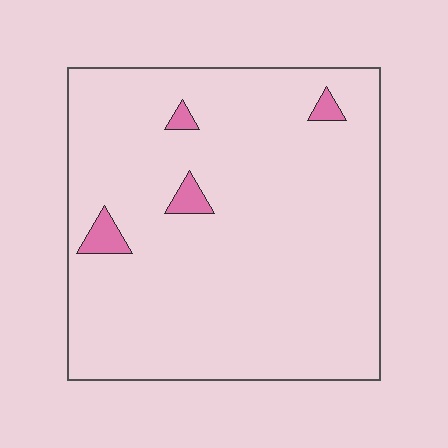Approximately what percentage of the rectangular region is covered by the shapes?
Approximately 5%.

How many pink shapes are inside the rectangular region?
4.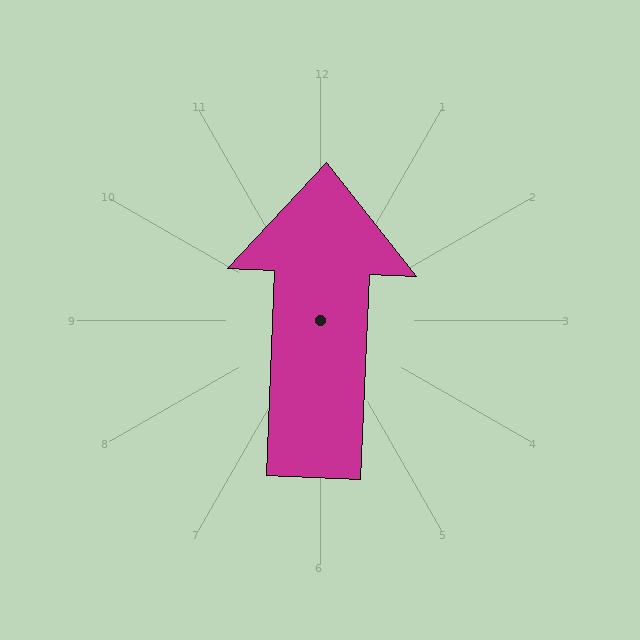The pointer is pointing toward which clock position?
Roughly 12 o'clock.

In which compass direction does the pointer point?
North.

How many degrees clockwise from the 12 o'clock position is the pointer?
Approximately 2 degrees.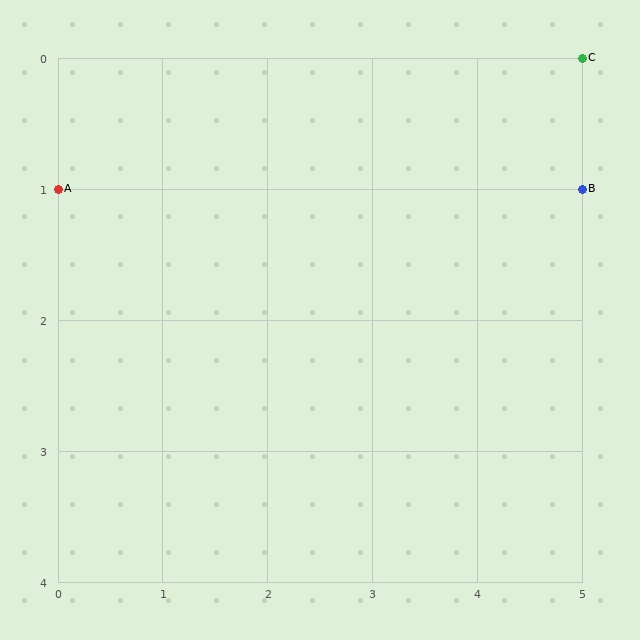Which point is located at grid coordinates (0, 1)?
Point A is at (0, 1).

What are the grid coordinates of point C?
Point C is at grid coordinates (5, 0).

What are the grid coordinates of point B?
Point B is at grid coordinates (5, 1).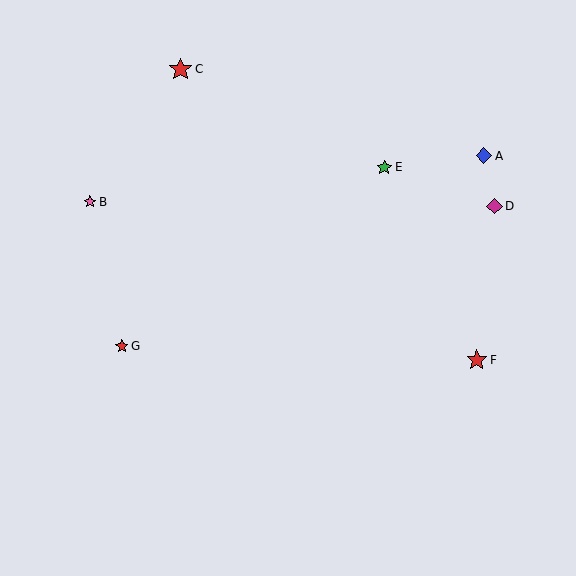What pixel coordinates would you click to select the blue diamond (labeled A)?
Click at (484, 156) to select the blue diamond A.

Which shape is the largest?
The red star (labeled C) is the largest.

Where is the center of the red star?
The center of the red star is at (122, 346).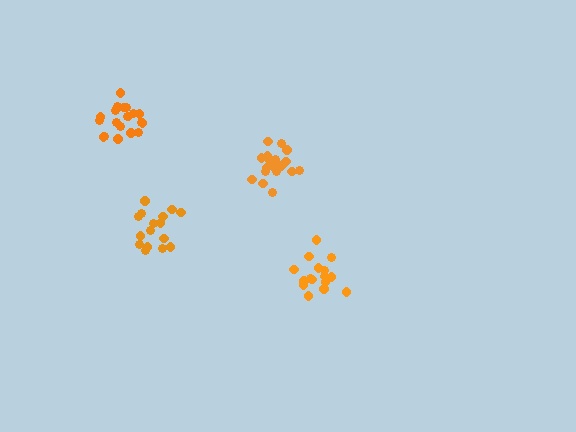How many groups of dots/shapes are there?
There are 4 groups.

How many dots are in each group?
Group 1: 20 dots, Group 2: 16 dots, Group 3: 21 dots, Group 4: 16 dots (73 total).